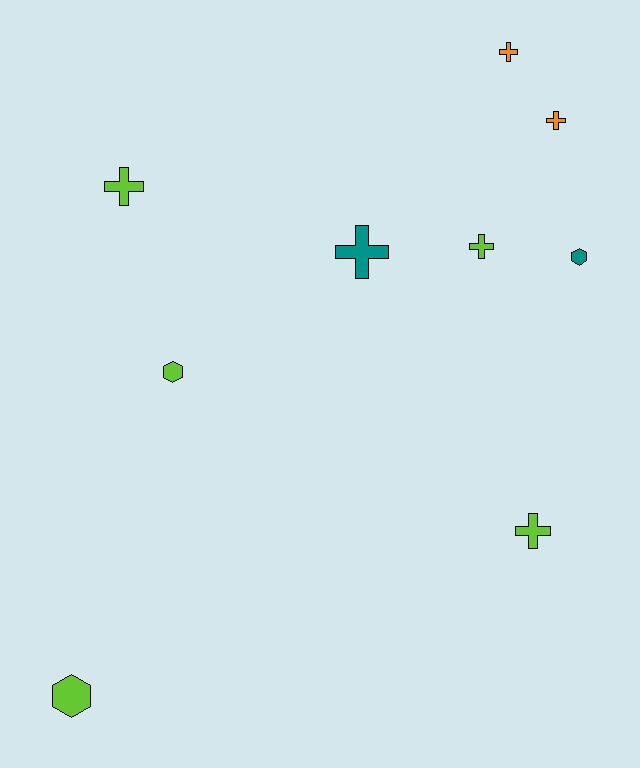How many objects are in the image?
There are 9 objects.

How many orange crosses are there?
There are 2 orange crosses.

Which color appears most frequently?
Lime, with 5 objects.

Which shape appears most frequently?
Cross, with 6 objects.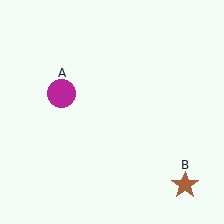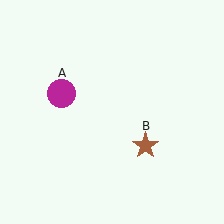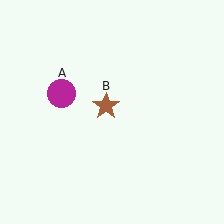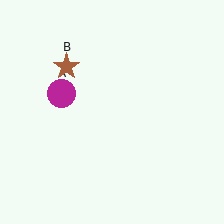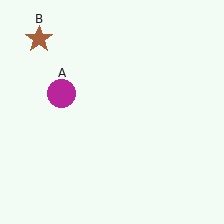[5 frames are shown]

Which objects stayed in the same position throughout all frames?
Magenta circle (object A) remained stationary.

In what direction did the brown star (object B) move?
The brown star (object B) moved up and to the left.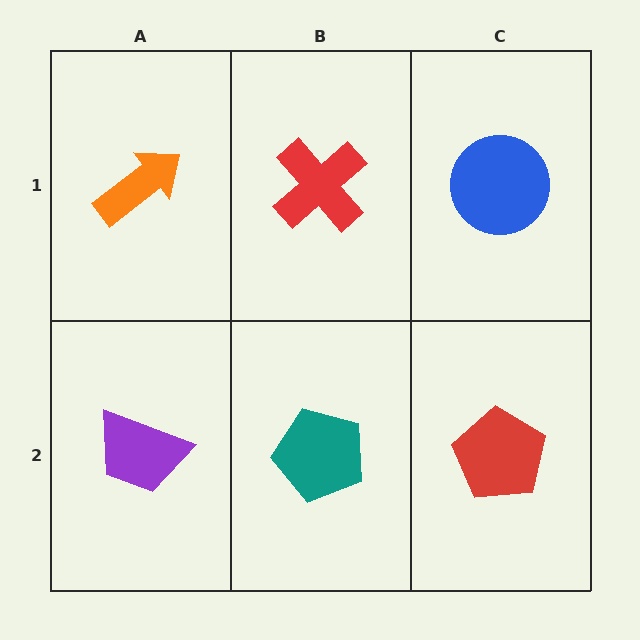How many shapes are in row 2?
3 shapes.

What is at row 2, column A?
A purple trapezoid.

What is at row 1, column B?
A red cross.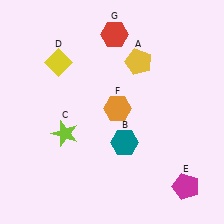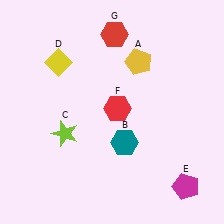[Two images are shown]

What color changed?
The hexagon (F) changed from orange in Image 1 to red in Image 2.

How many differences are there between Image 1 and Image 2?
There is 1 difference between the two images.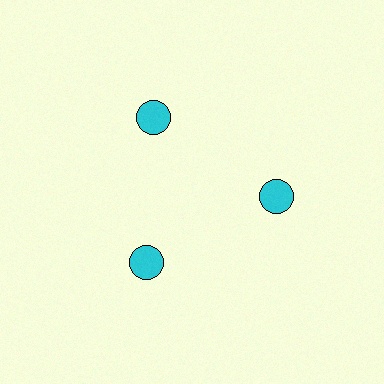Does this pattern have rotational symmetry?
Yes, this pattern has 3-fold rotational symmetry. It looks the same after rotating 120 degrees around the center.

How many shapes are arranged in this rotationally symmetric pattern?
There are 3 shapes, arranged in 3 groups of 1.